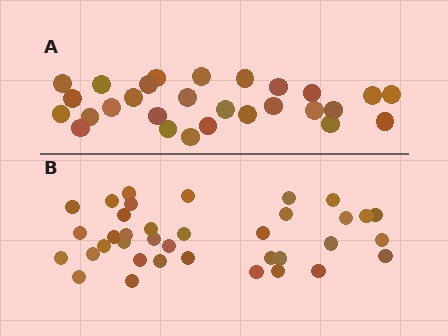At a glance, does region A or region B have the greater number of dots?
Region B (the bottom region) has more dots.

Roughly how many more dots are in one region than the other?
Region B has roughly 8 or so more dots than region A.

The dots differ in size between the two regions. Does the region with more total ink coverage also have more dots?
No. Region A has more total ink coverage because its dots are larger, but region B actually contains more individual dots. Total area can be misleading — the number of items is what matters here.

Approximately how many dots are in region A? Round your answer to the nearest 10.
About 30 dots. (The exact count is 28, which rounds to 30.)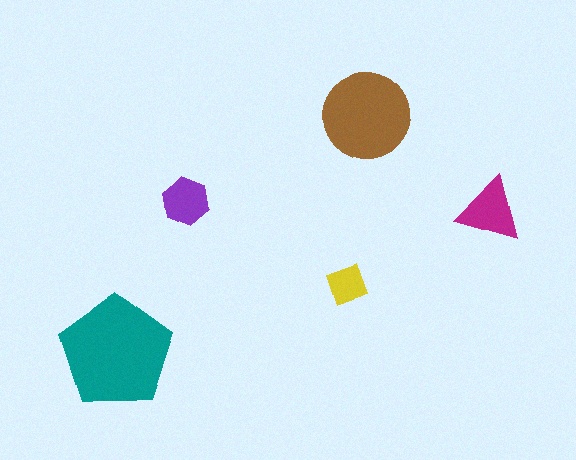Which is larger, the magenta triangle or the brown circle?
The brown circle.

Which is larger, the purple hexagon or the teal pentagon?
The teal pentagon.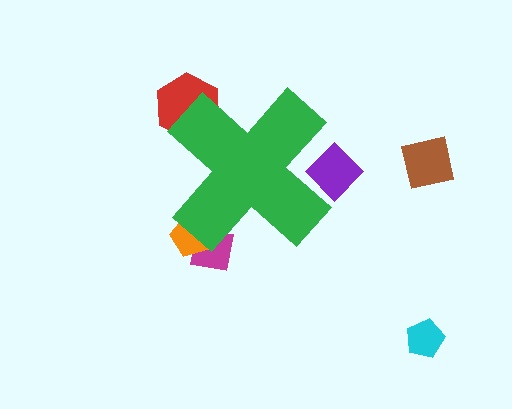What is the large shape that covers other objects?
A green cross.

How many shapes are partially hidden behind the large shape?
4 shapes are partially hidden.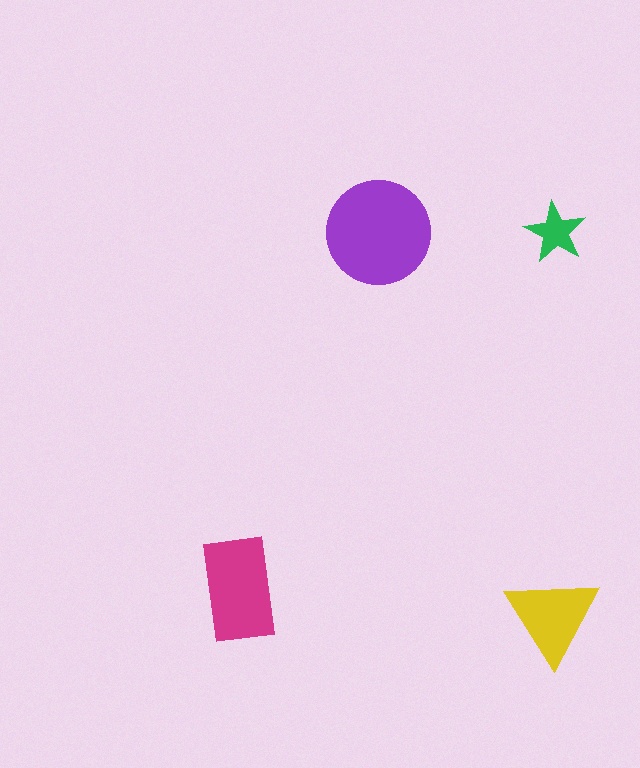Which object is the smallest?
The green star.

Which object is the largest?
The purple circle.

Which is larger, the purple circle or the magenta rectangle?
The purple circle.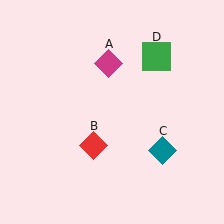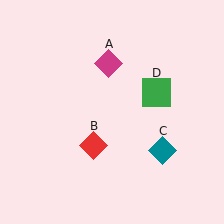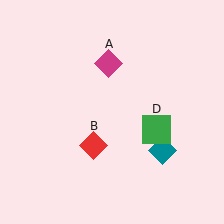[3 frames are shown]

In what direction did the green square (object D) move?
The green square (object D) moved down.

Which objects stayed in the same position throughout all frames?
Magenta diamond (object A) and red diamond (object B) and teal diamond (object C) remained stationary.